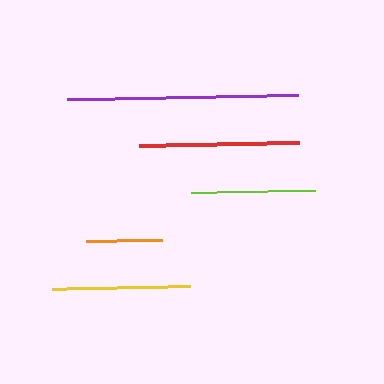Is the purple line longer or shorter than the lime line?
The purple line is longer than the lime line.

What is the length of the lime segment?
The lime segment is approximately 124 pixels long.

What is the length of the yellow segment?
The yellow segment is approximately 138 pixels long.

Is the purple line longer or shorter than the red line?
The purple line is longer than the red line.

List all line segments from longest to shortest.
From longest to shortest: purple, red, yellow, lime, orange.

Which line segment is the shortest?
The orange line is the shortest at approximately 76 pixels.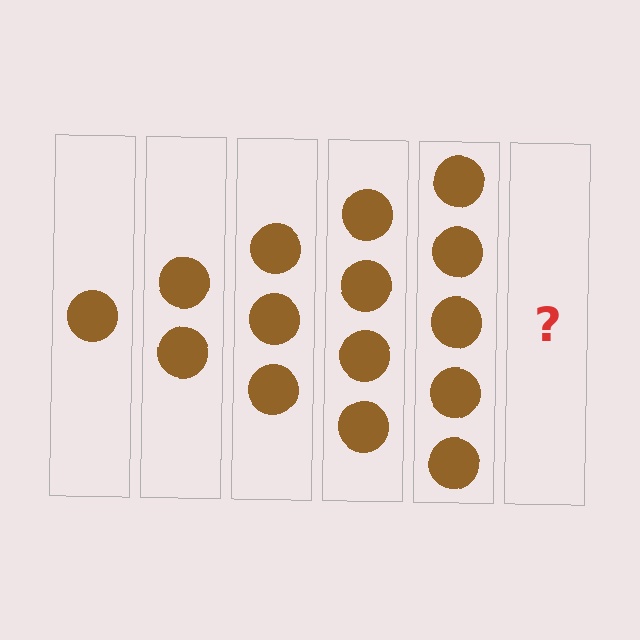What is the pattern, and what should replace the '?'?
The pattern is that each step adds one more circle. The '?' should be 6 circles.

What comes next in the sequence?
The next element should be 6 circles.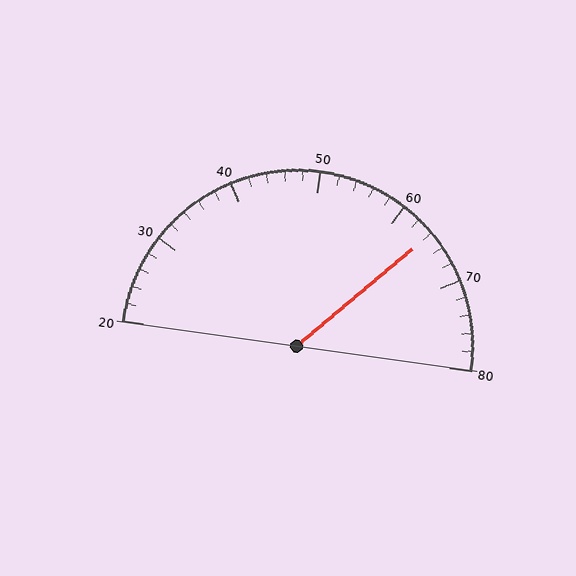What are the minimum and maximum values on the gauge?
The gauge ranges from 20 to 80.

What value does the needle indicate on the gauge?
The needle indicates approximately 64.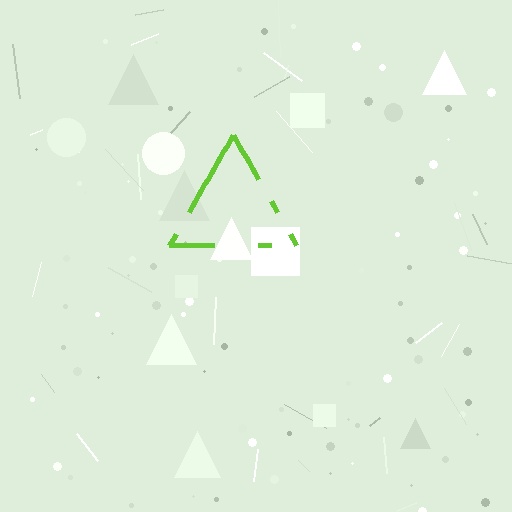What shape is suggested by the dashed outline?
The dashed outline suggests a triangle.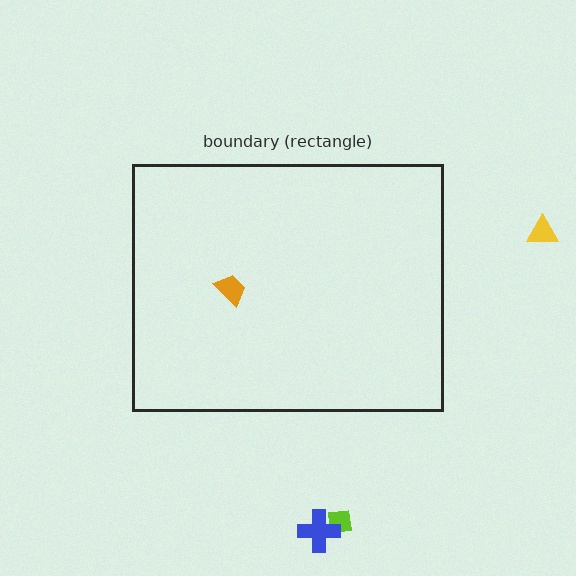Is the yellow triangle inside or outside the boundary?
Outside.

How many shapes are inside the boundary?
1 inside, 3 outside.